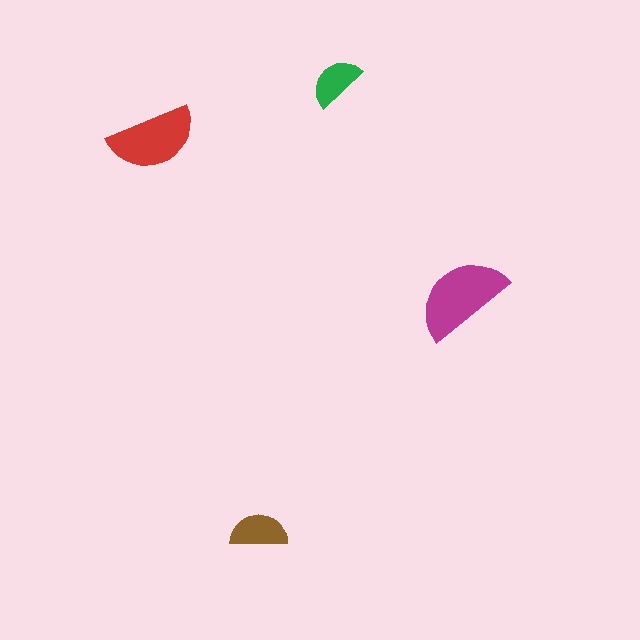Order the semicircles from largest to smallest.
the magenta one, the red one, the brown one, the green one.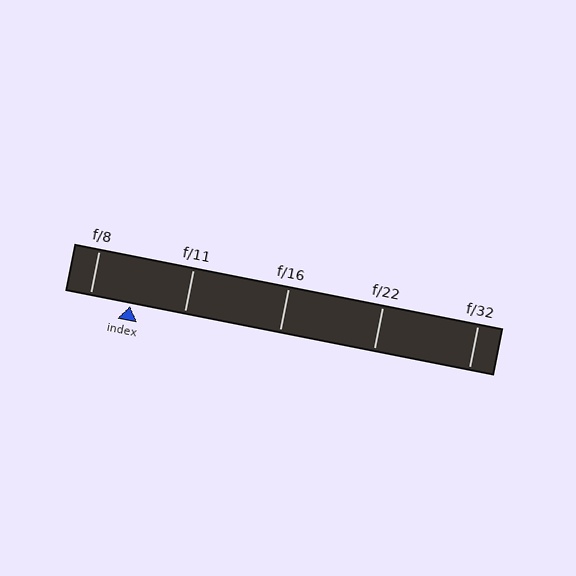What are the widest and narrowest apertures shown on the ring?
The widest aperture shown is f/8 and the narrowest is f/32.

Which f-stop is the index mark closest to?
The index mark is closest to f/8.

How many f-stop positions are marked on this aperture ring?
There are 5 f-stop positions marked.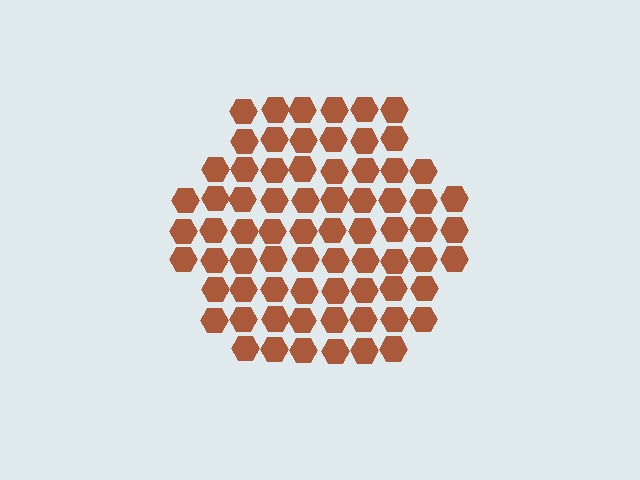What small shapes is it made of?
It is made of small hexagons.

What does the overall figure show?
The overall figure shows a hexagon.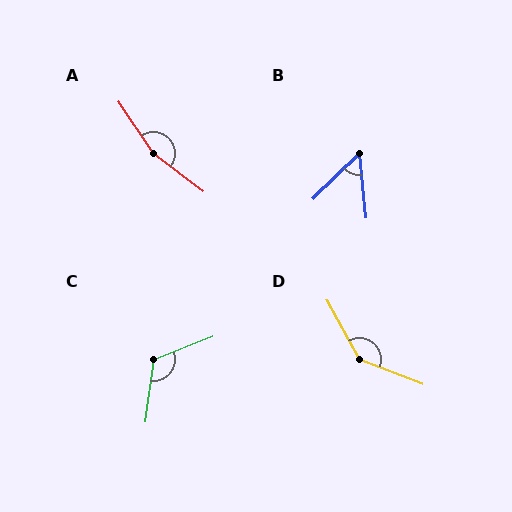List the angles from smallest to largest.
B (51°), C (120°), D (139°), A (161°).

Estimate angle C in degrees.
Approximately 120 degrees.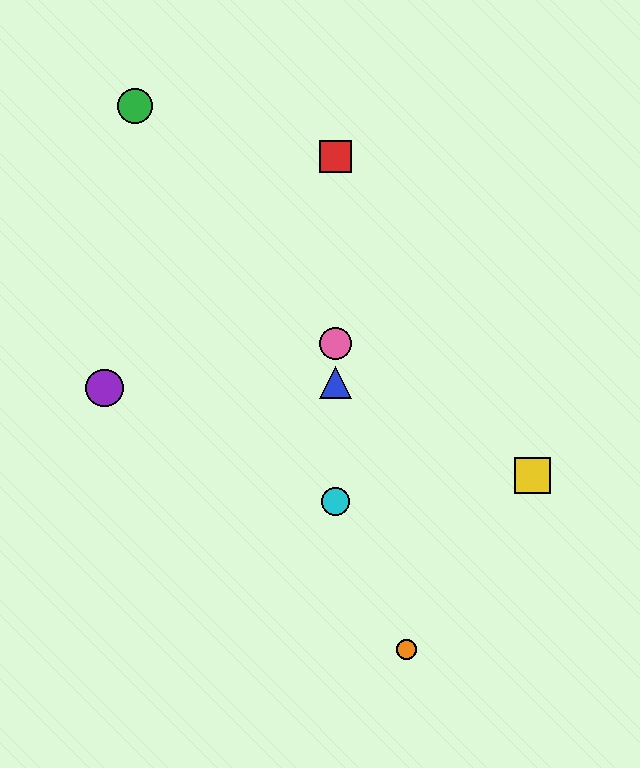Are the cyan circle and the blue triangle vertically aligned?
Yes, both are at x≈335.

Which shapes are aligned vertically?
The red square, the blue triangle, the cyan circle, the pink circle are aligned vertically.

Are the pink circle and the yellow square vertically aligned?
No, the pink circle is at x≈335 and the yellow square is at x≈532.